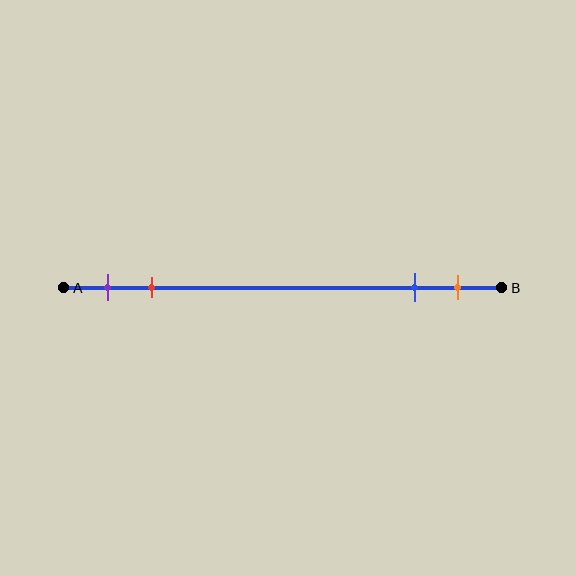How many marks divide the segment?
There are 4 marks dividing the segment.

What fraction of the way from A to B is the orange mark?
The orange mark is approximately 90% (0.9) of the way from A to B.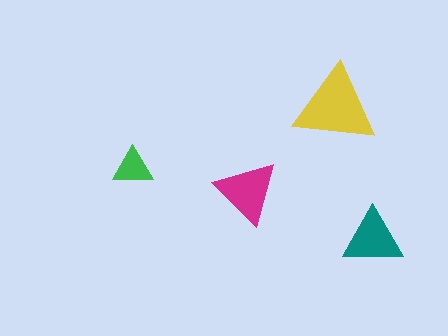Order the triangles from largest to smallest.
the yellow one, the magenta one, the teal one, the green one.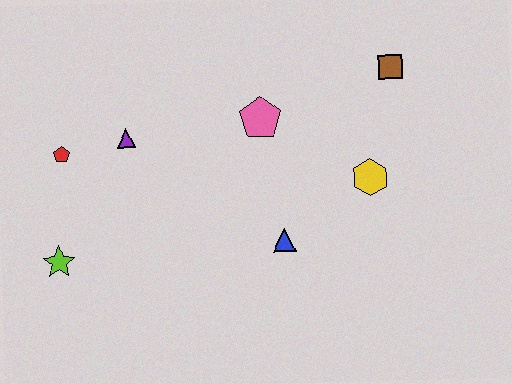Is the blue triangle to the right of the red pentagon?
Yes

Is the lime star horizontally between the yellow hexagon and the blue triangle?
No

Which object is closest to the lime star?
The red pentagon is closest to the lime star.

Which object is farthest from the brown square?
The lime star is farthest from the brown square.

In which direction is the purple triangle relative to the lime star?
The purple triangle is above the lime star.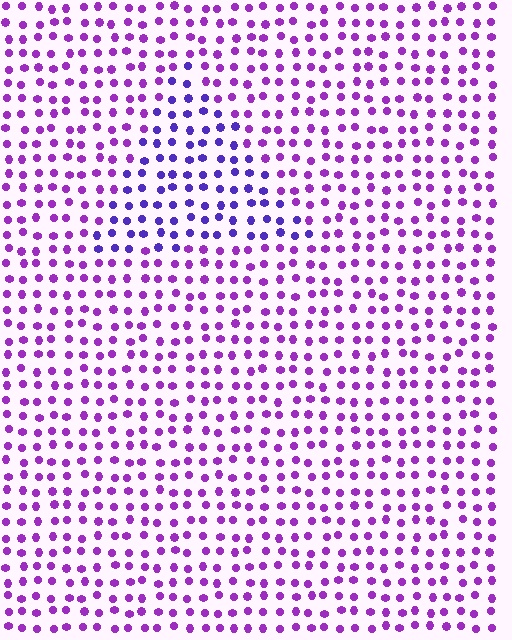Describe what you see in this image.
The image is filled with small purple elements in a uniform arrangement. A triangle-shaped region is visible where the elements are tinted to a slightly different hue, forming a subtle color boundary.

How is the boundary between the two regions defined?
The boundary is defined purely by a slight shift in hue (about 31 degrees). Spacing, size, and orientation are identical on both sides.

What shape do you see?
I see a triangle.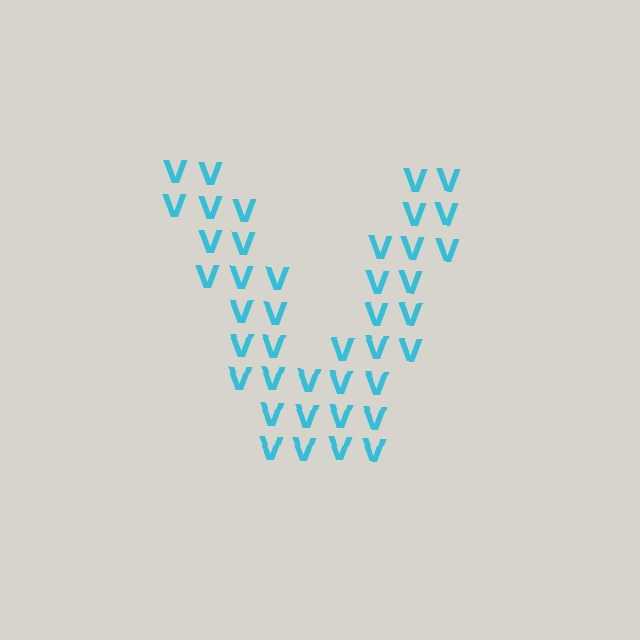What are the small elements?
The small elements are letter V's.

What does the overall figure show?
The overall figure shows the letter V.